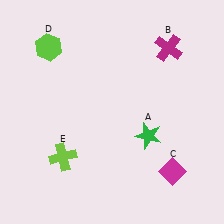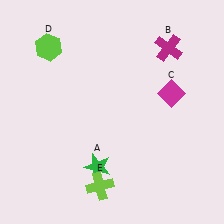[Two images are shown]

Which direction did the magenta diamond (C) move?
The magenta diamond (C) moved up.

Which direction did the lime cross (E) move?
The lime cross (E) moved right.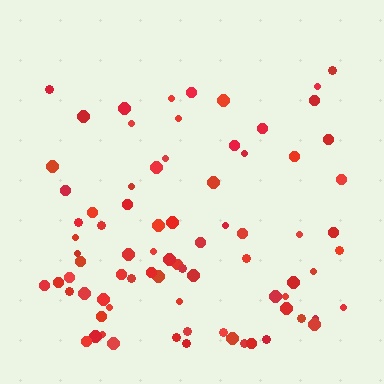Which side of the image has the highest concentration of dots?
The bottom.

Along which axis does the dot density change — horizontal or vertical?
Vertical.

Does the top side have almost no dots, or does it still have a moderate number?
Still a moderate number, just noticeably fewer than the bottom.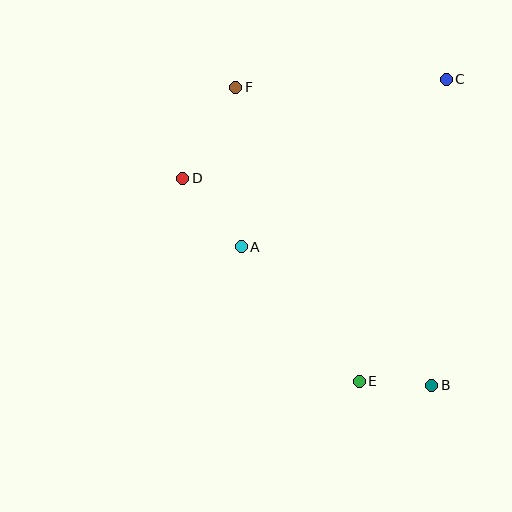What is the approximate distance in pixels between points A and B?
The distance between A and B is approximately 235 pixels.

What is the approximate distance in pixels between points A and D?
The distance between A and D is approximately 90 pixels.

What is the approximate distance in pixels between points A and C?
The distance between A and C is approximately 264 pixels.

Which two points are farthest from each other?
Points B and F are farthest from each other.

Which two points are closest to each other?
Points B and E are closest to each other.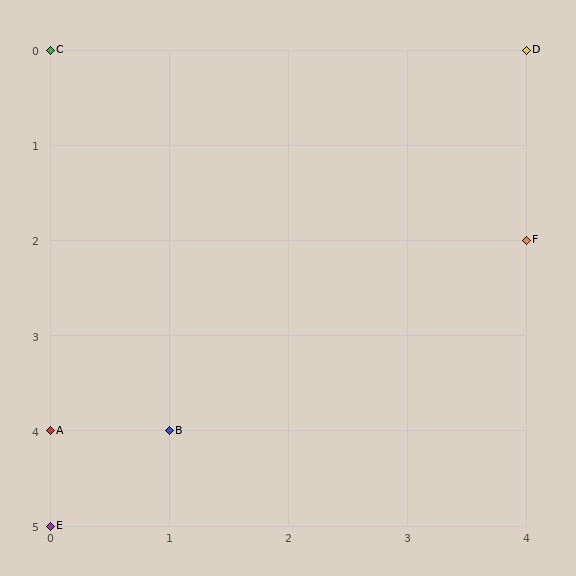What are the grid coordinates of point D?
Point D is at grid coordinates (4, 0).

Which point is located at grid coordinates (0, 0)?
Point C is at (0, 0).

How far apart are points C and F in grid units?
Points C and F are 4 columns and 2 rows apart (about 4.5 grid units diagonally).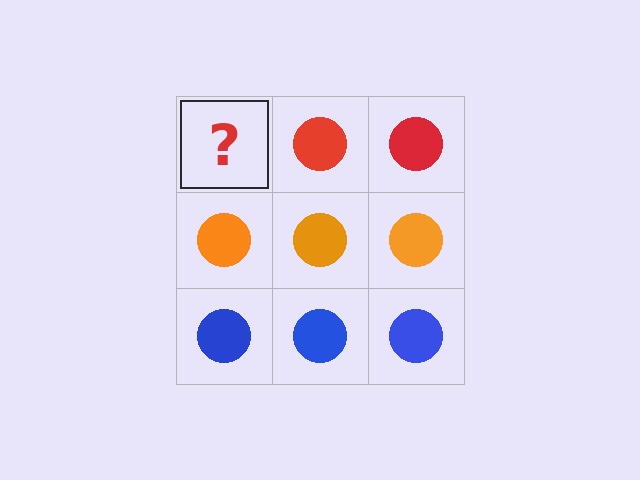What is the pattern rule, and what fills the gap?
The rule is that each row has a consistent color. The gap should be filled with a red circle.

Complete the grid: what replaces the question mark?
The question mark should be replaced with a red circle.